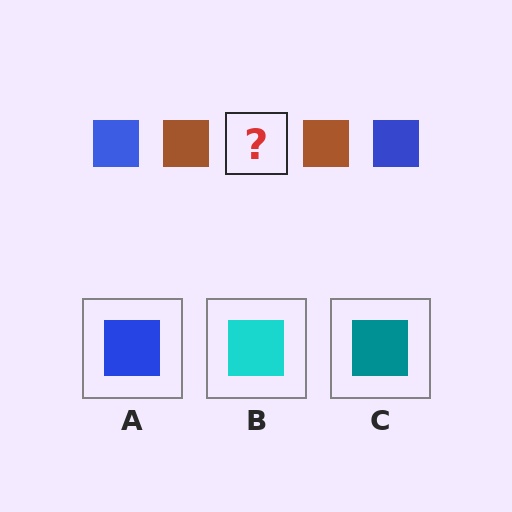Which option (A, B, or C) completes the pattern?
A.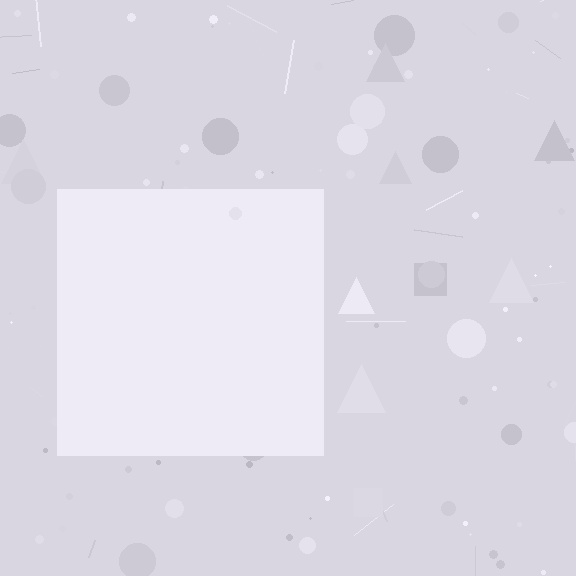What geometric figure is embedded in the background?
A square is embedded in the background.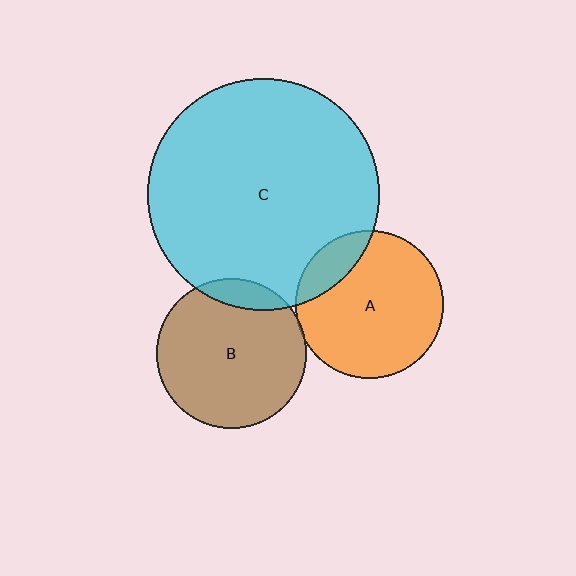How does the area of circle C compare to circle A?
Approximately 2.5 times.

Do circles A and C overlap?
Yes.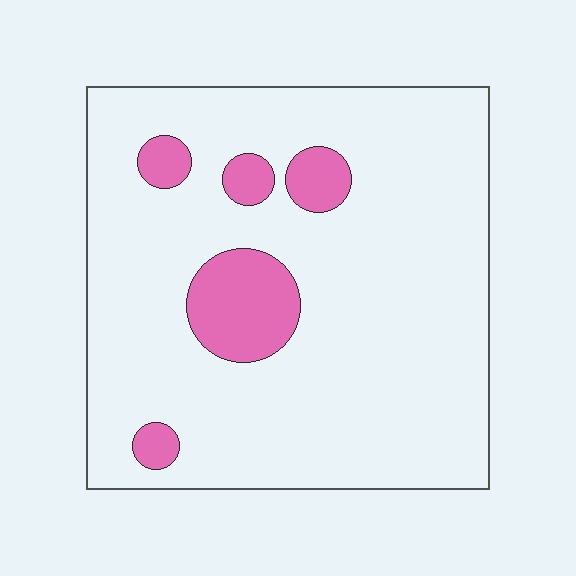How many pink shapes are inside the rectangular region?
5.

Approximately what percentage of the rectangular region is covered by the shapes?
Approximately 10%.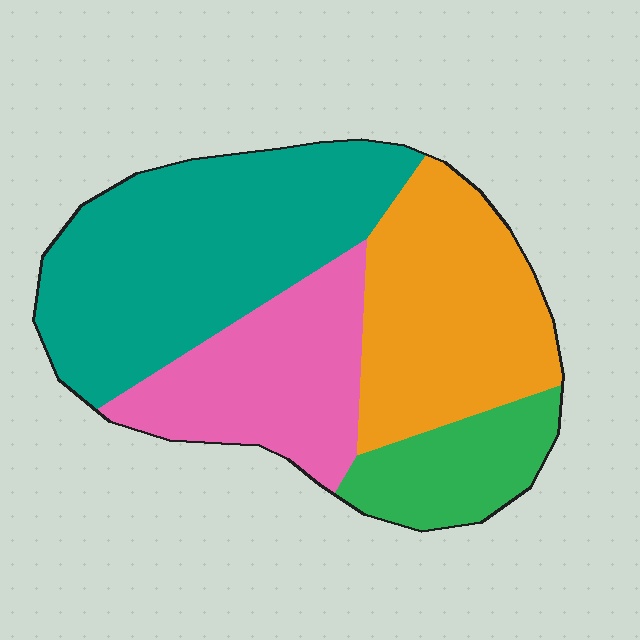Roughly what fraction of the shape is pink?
Pink covers about 20% of the shape.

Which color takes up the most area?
Teal, at roughly 40%.